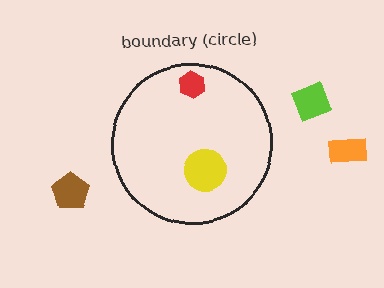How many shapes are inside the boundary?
2 inside, 3 outside.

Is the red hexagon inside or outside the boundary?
Inside.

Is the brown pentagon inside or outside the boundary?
Outside.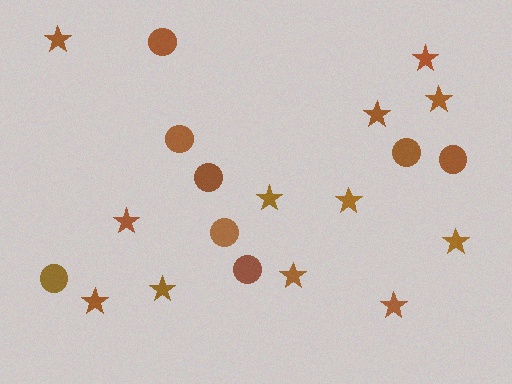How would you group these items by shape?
There are 2 groups: one group of circles (8) and one group of stars (12).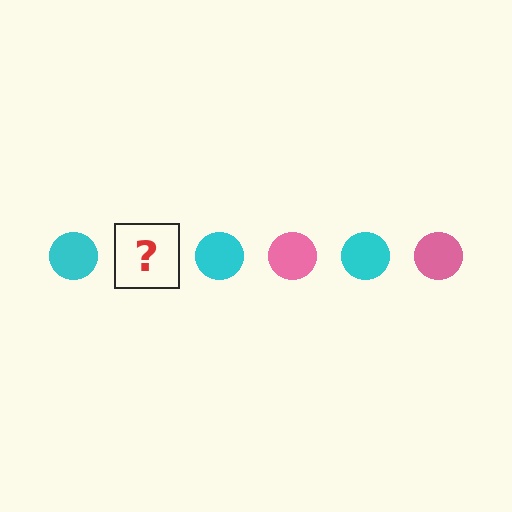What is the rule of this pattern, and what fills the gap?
The rule is that the pattern cycles through cyan, pink circles. The gap should be filled with a pink circle.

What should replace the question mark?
The question mark should be replaced with a pink circle.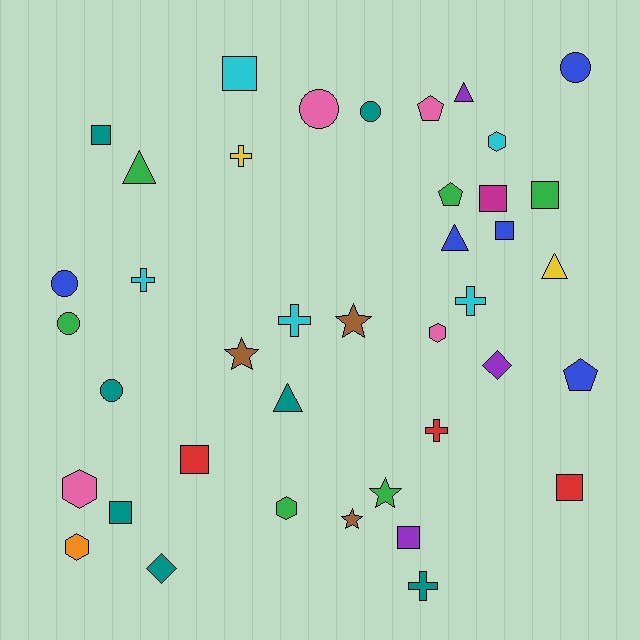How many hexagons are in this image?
There are 5 hexagons.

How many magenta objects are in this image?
There is 1 magenta object.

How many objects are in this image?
There are 40 objects.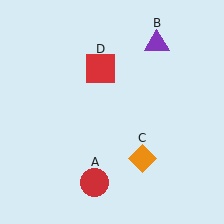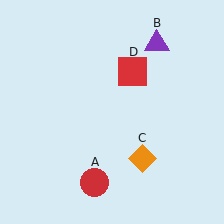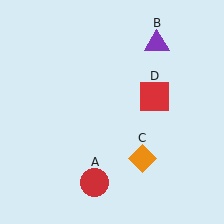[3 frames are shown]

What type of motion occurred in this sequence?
The red square (object D) rotated clockwise around the center of the scene.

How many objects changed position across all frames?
1 object changed position: red square (object D).